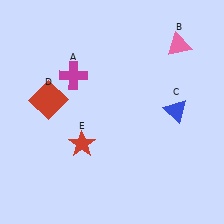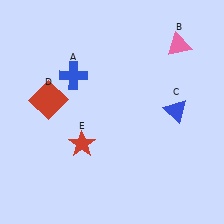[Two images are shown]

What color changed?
The cross (A) changed from magenta in Image 1 to blue in Image 2.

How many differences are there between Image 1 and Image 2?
There is 1 difference between the two images.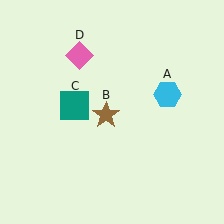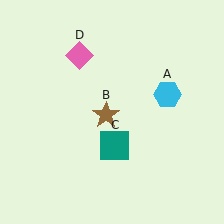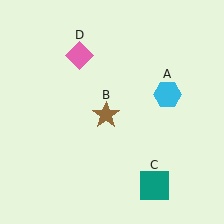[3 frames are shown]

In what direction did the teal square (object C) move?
The teal square (object C) moved down and to the right.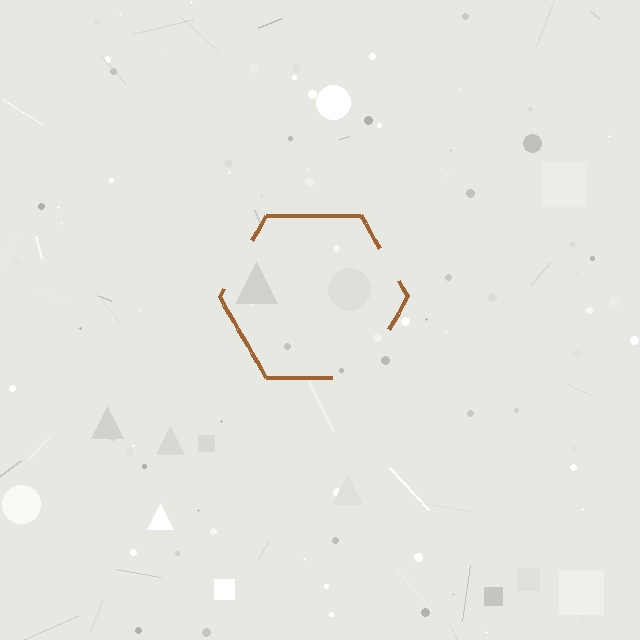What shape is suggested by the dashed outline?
The dashed outline suggests a hexagon.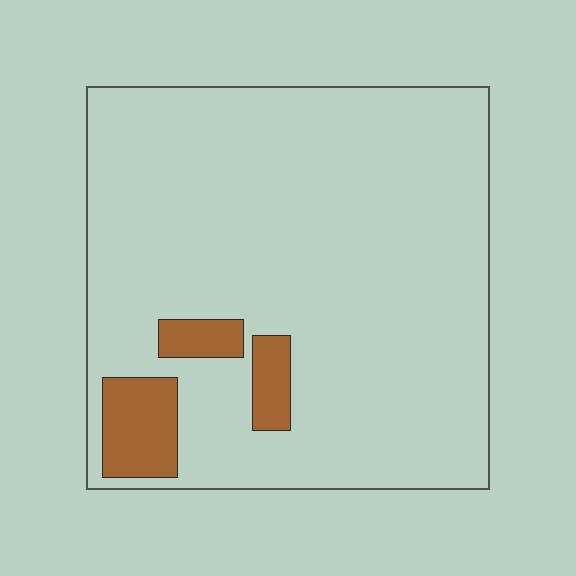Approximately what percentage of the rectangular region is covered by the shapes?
Approximately 10%.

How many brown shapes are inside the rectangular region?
3.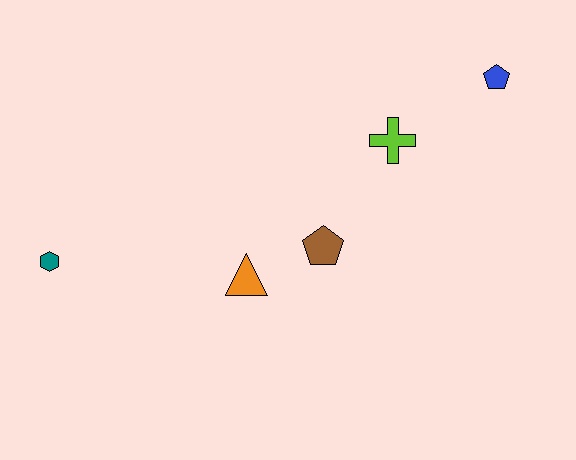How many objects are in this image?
There are 5 objects.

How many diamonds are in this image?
There are no diamonds.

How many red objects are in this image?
There are no red objects.